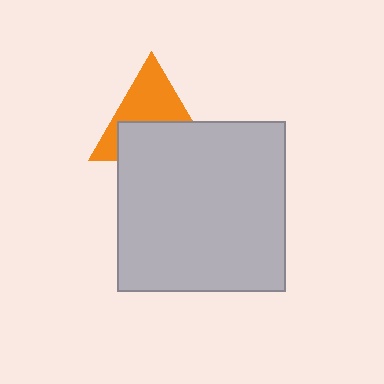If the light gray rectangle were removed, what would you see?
You would see the complete orange triangle.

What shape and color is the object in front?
The object in front is a light gray rectangle.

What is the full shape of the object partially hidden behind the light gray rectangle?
The partially hidden object is an orange triangle.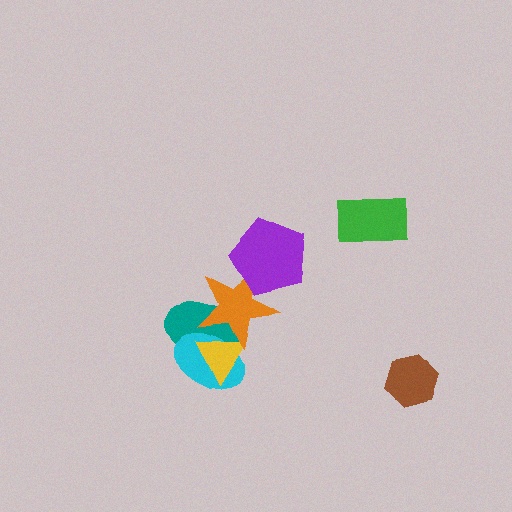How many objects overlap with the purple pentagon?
1 object overlaps with the purple pentagon.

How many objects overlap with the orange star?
4 objects overlap with the orange star.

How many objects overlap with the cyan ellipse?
3 objects overlap with the cyan ellipse.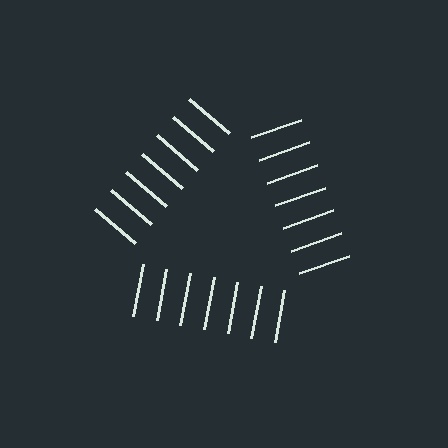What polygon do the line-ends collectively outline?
An illusory triangle — the line segments terminate on its edges but no continuous stroke is drawn.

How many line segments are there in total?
21 — 7 along each of the 3 edges.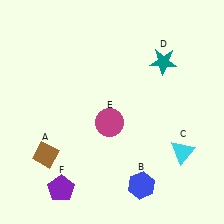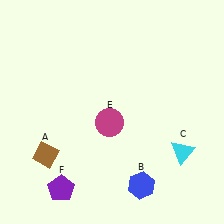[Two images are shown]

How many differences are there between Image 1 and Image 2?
There is 1 difference between the two images.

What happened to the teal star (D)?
The teal star (D) was removed in Image 2. It was in the top-right area of Image 1.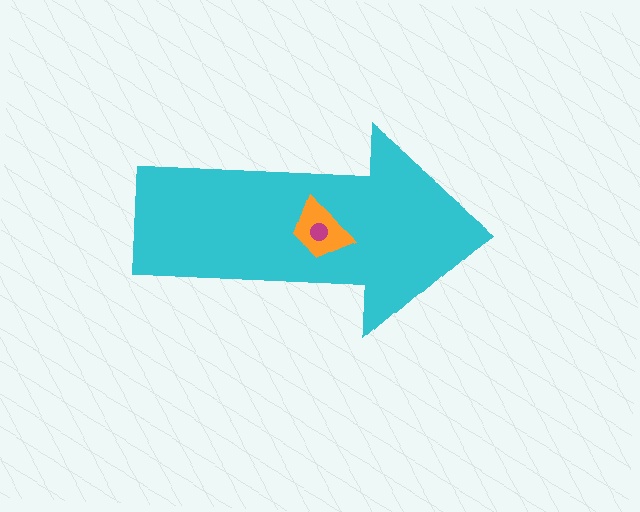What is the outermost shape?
The cyan arrow.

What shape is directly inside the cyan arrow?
The orange trapezoid.